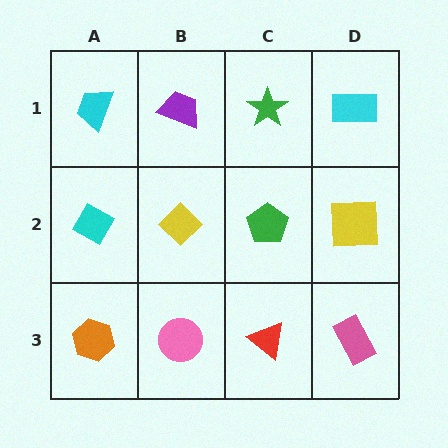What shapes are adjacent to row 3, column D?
A yellow square (row 2, column D), a red triangle (row 3, column C).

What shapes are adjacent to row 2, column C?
A green star (row 1, column C), a red triangle (row 3, column C), a yellow diamond (row 2, column B), a yellow square (row 2, column D).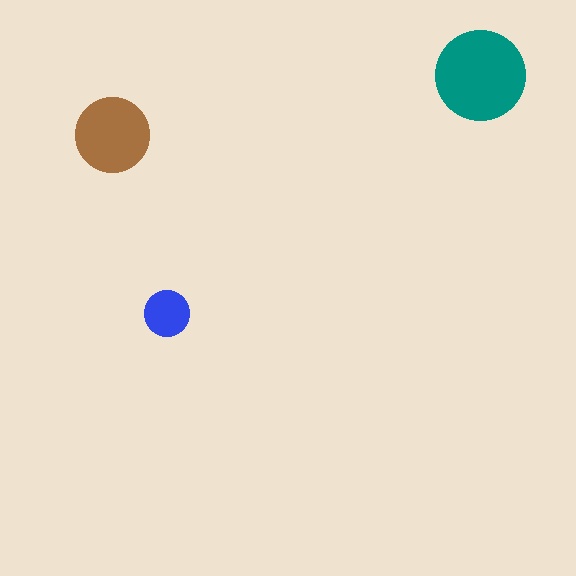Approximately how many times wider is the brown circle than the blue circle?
About 1.5 times wider.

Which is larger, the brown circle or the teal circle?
The teal one.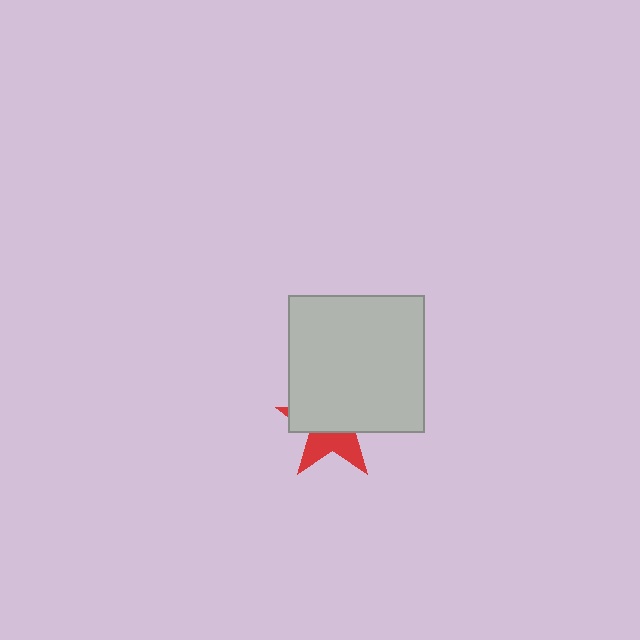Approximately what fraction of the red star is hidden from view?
Roughly 62% of the red star is hidden behind the light gray square.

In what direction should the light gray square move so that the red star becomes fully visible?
The light gray square should move up. That is the shortest direction to clear the overlap and leave the red star fully visible.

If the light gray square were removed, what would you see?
You would see the complete red star.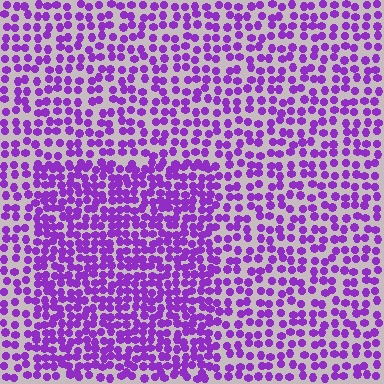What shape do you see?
I see a rectangle.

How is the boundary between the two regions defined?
The boundary is defined by a change in element density (approximately 1.7x ratio). All elements are the same color, size, and shape.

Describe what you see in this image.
The image contains small purple elements arranged at two different densities. A rectangle-shaped region is visible where the elements are more densely packed than the surrounding area.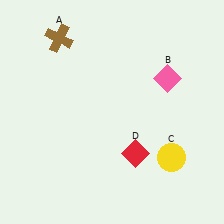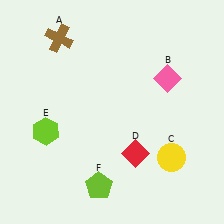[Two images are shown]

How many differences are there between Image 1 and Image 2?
There are 2 differences between the two images.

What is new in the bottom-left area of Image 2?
A lime pentagon (F) was added in the bottom-left area of Image 2.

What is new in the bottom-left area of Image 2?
A lime hexagon (E) was added in the bottom-left area of Image 2.